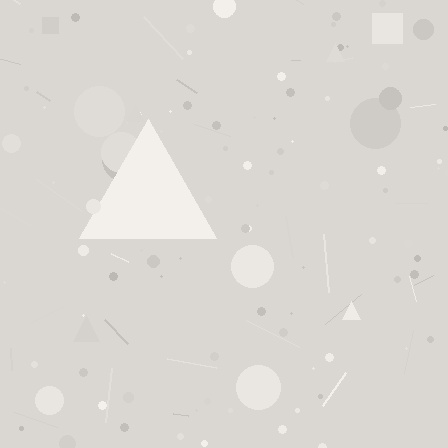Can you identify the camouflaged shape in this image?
The camouflaged shape is a triangle.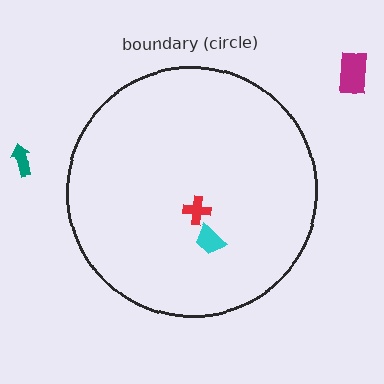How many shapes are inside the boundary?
2 inside, 2 outside.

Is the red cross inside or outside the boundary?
Inside.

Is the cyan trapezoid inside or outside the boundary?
Inside.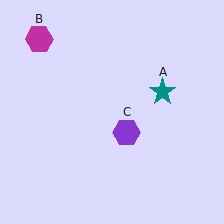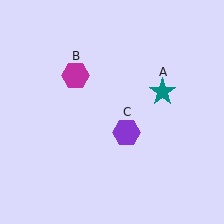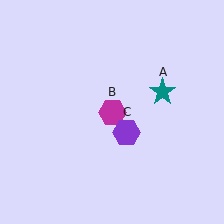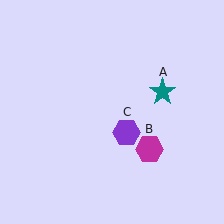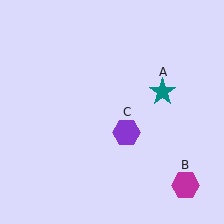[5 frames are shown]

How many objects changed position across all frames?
1 object changed position: magenta hexagon (object B).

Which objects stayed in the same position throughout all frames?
Teal star (object A) and purple hexagon (object C) remained stationary.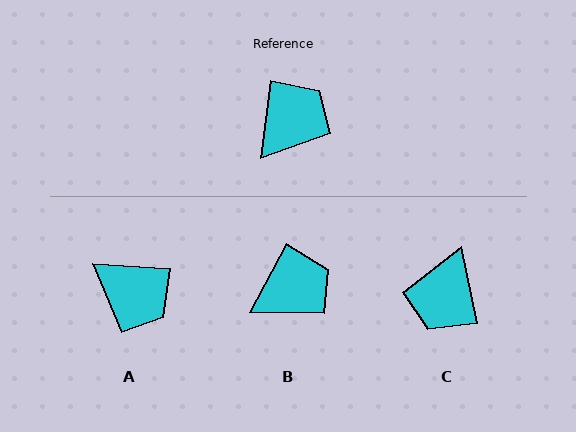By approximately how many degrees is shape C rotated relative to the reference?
Approximately 161 degrees clockwise.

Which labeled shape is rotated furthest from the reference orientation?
C, about 161 degrees away.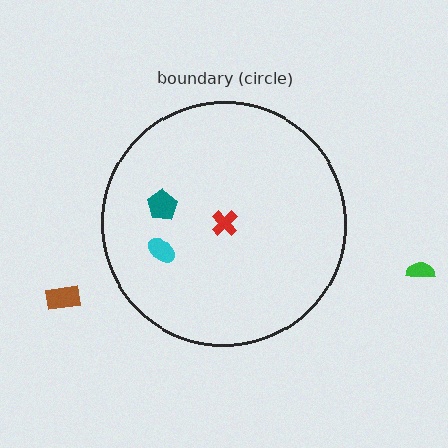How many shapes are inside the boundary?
3 inside, 2 outside.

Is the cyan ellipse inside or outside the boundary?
Inside.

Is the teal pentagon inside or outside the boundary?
Inside.